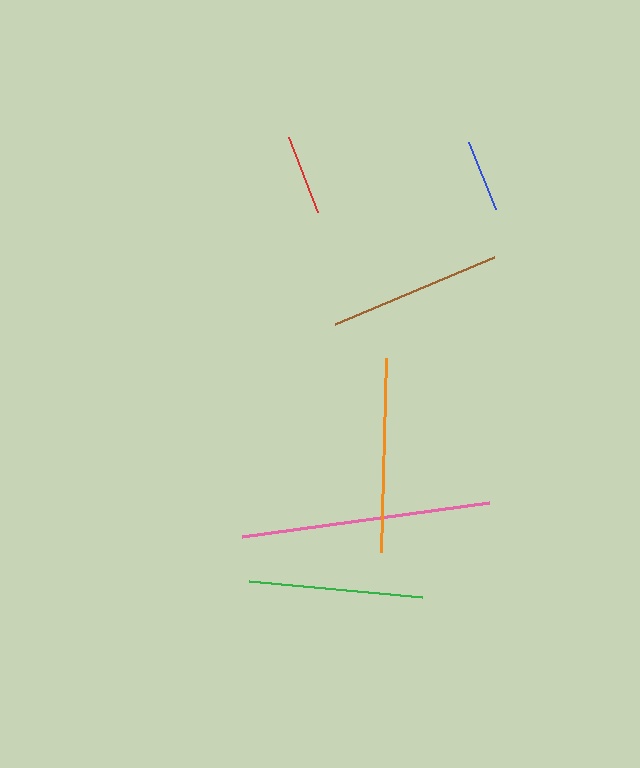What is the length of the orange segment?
The orange segment is approximately 194 pixels long.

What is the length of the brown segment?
The brown segment is approximately 172 pixels long.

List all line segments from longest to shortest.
From longest to shortest: pink, orange, green, brown, red, blue.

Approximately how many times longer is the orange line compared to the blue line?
The orange line is approximately 2.7 times the length of the blue line.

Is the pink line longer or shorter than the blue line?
The pink line is longer than the blue line.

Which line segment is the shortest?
The blue line is the shortest at approximately 72 pixels.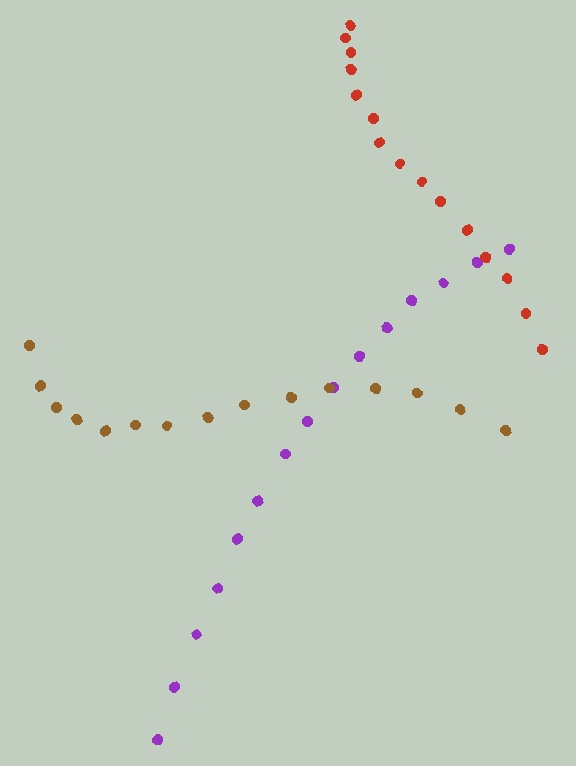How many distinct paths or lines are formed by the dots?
There are 3 distinct paths.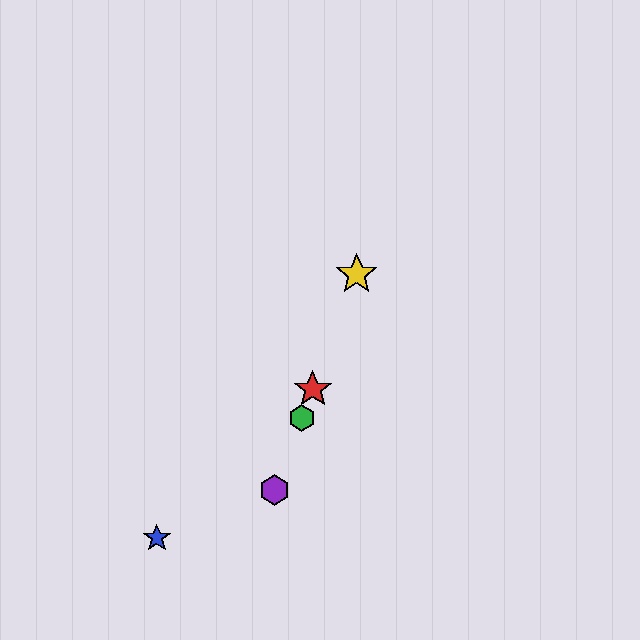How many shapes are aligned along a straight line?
4 shapes (the red star, the green hexagon, the yellow star, the purple hexagon) are aligned along a straight line.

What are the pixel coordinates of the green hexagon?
The green hexagon is at (302, 418).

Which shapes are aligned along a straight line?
The red star, the green hexagon, the yellow star, the purple hexagon are aligned along a straight line.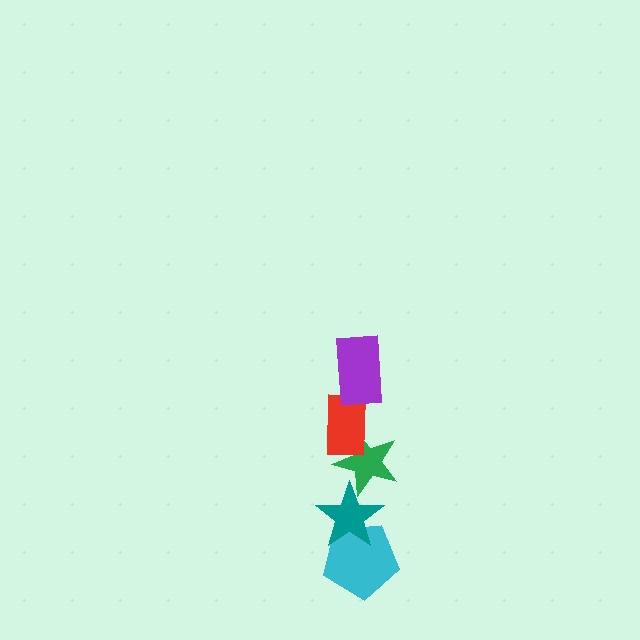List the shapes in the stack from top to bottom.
From top to bottom: the purple rectangle, the red rectangle, the green star, the teal star, the cyan pentagon.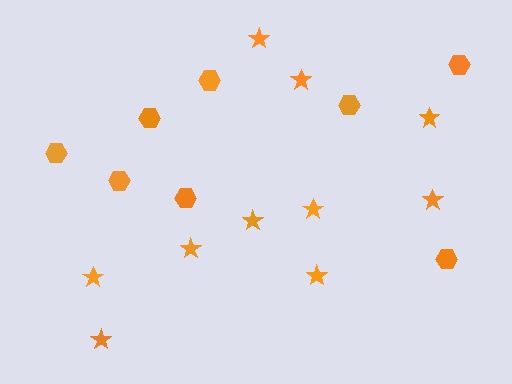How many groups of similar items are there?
There are 2 groups: one group of hexagons (8) and one group of stars (10).